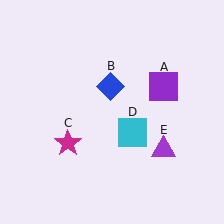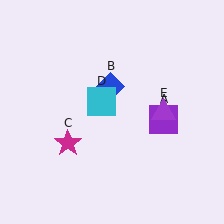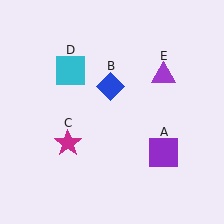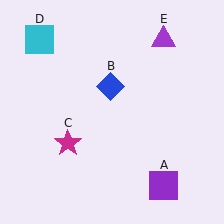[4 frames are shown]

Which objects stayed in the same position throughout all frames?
Blue diamond (object B) and magenta star (object C) remained stationary.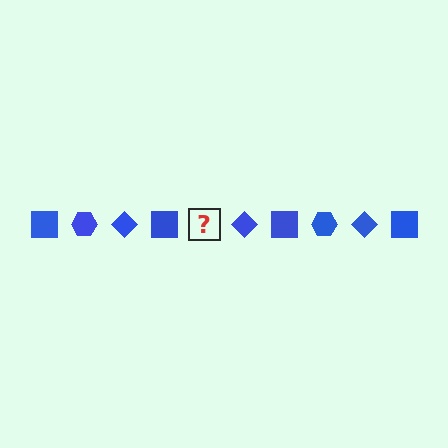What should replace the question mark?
The question mark should be replaced with a blue hexagon.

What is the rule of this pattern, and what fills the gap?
The rule is that the pattern cycles through square, hexagon, diamond shapes in blue. The gap should be filled with a blue hexagon.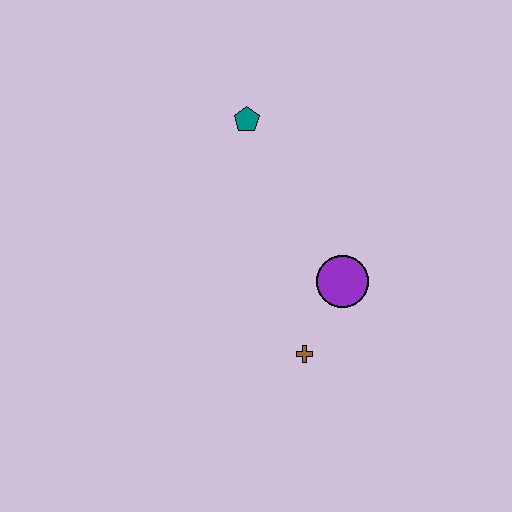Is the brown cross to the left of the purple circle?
Yes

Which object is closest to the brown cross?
The purple circle is closest to the brown cross.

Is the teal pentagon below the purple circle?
No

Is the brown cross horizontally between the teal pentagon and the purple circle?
Yes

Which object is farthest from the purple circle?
The teal pentagon is farthest from the purple circle.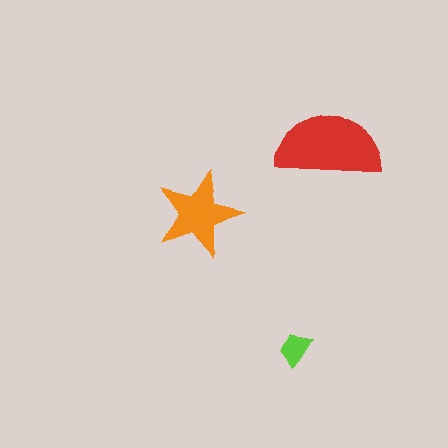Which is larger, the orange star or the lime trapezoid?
The orange star.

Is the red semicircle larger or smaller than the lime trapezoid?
Larger.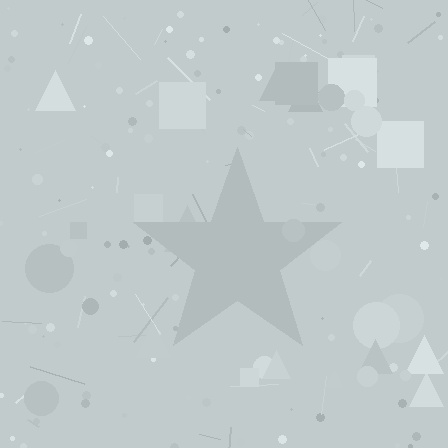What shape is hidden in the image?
A star is hidden in the image.